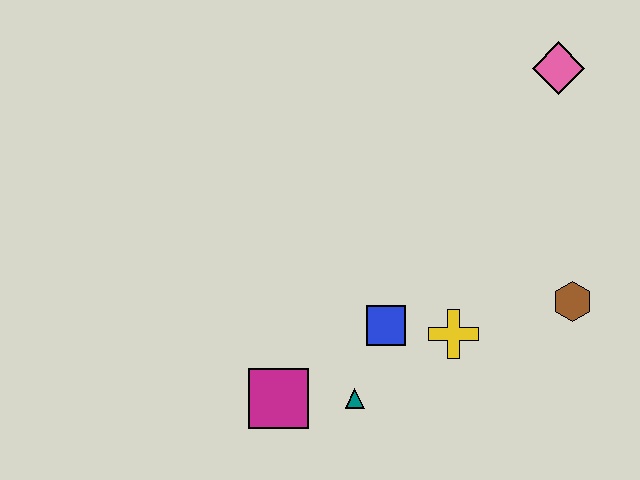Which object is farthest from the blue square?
The pink diamond is farthest from the blue square.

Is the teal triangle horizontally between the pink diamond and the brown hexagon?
No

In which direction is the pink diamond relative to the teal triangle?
The pink diamond is above the teal triangle.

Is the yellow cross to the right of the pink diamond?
No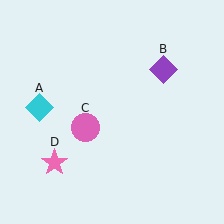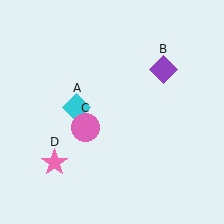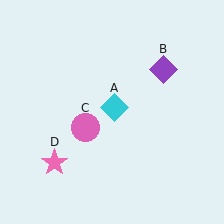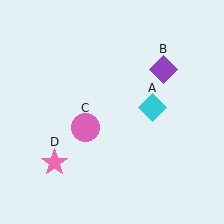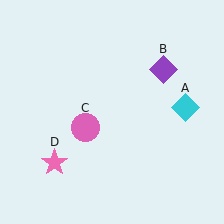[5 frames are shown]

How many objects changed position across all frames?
1 object changed position: cyan diamond (object A).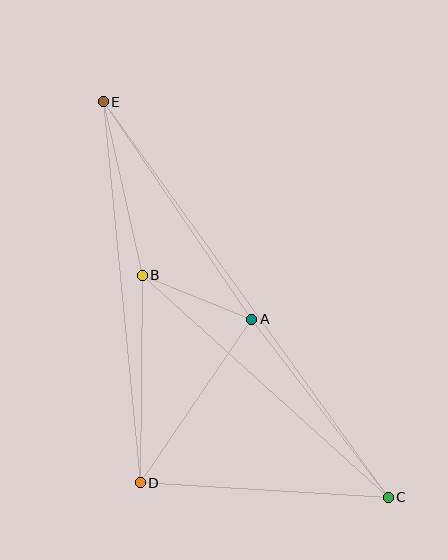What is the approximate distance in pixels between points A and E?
The distance between A and E is approximately 263 pixels.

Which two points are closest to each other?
Points A and B are closest to each other.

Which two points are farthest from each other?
Points C and E are farthest from each other.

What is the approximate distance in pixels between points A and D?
The distance between A and D is approximately 198 pixels.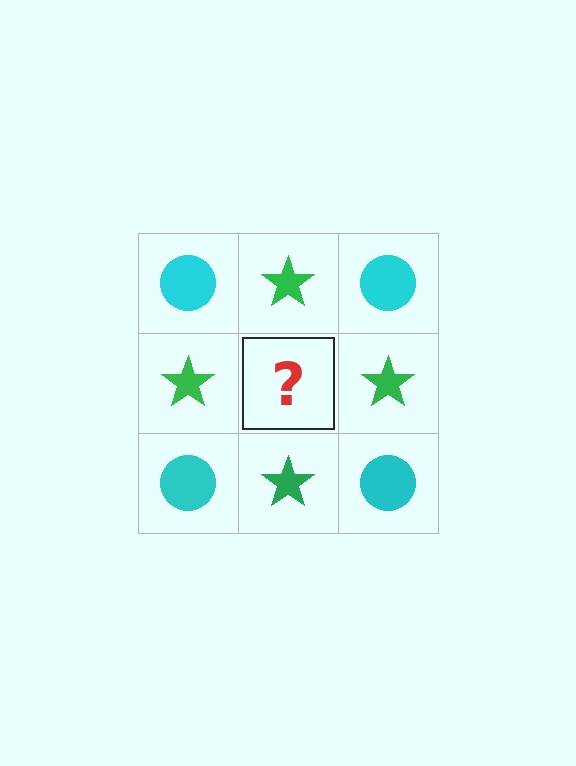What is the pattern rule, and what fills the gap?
The rule is that it alternates cyan circle and green star in a checkerboard pattern. The gap should be filled with a cyan circle.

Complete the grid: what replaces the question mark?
The question mark should be replaced with a cyan circle.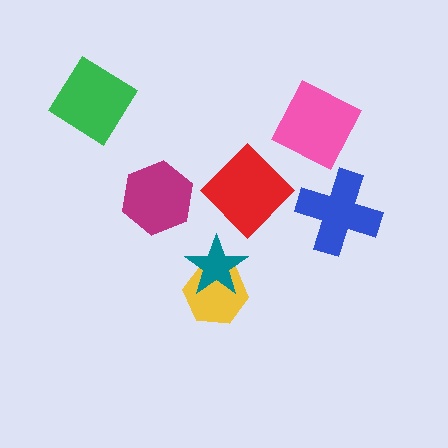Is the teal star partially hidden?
No, no other shape covers it.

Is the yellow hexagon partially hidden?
Yes, it is partially covered by another shape.